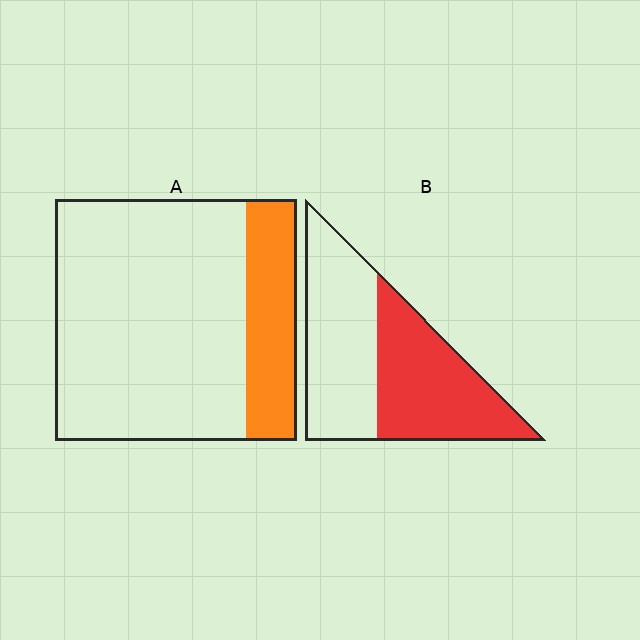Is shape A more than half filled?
No.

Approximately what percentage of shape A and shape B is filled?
A is approximately 20% and B is approximately 50%.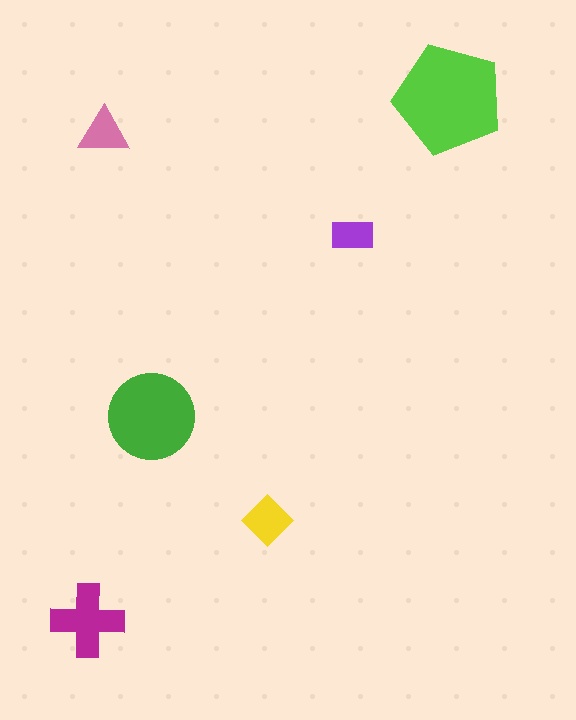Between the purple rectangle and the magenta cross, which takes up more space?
The magenta cross.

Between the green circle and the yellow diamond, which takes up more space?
The green circle.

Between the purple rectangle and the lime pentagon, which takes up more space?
The lime pentagon.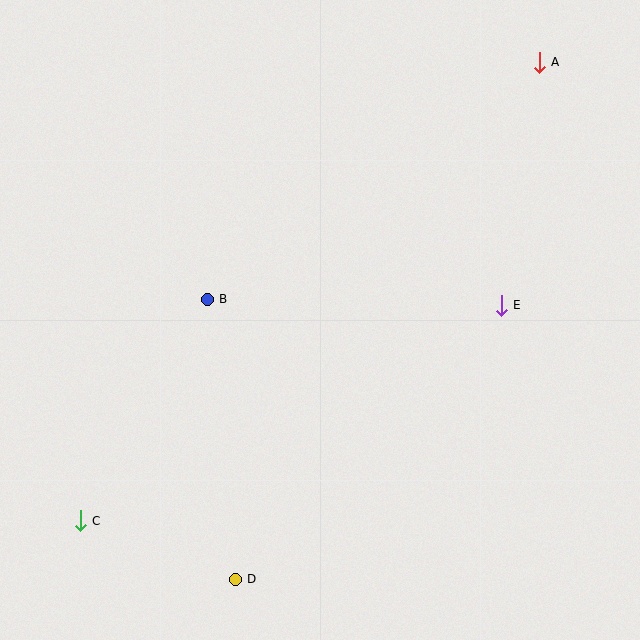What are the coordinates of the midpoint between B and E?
The midpoint between B and E is at (354, 302).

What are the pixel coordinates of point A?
Point A is at (539, 62).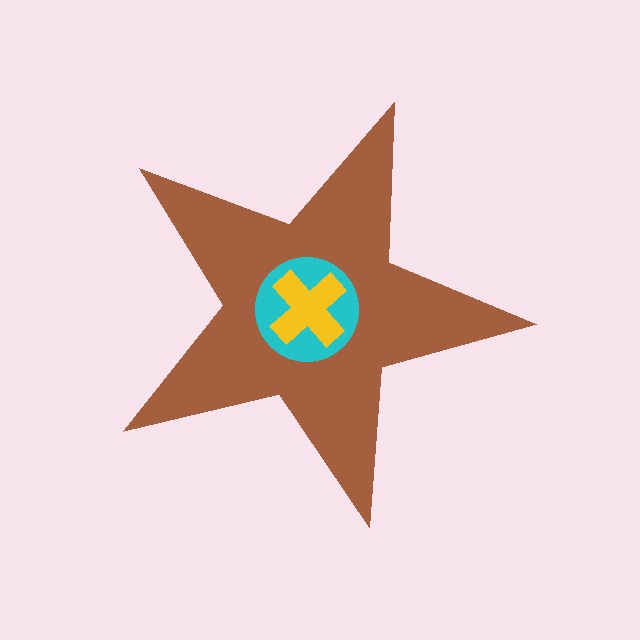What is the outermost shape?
The brown star.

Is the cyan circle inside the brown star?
Yes.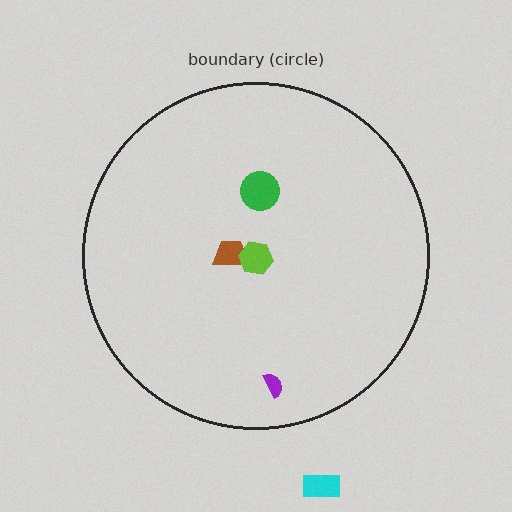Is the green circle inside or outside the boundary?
Inside.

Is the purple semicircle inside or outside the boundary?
Inside.